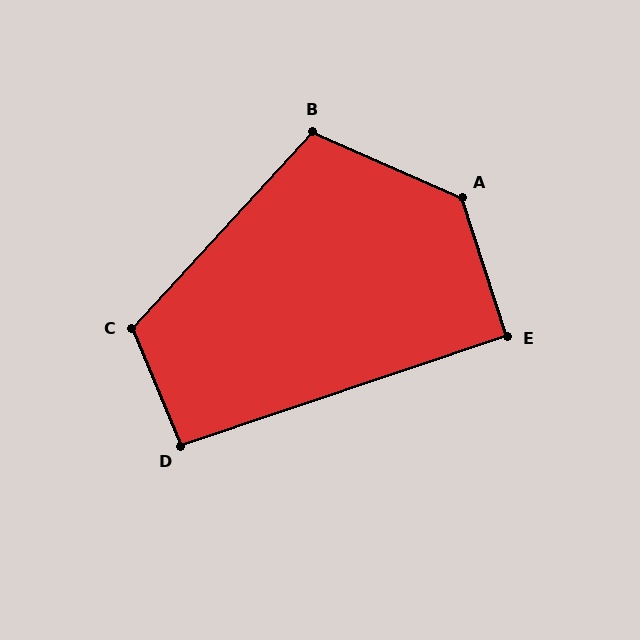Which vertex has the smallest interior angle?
E, at approximately 91 degrees.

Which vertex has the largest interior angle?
A, at approximately 131 degrees.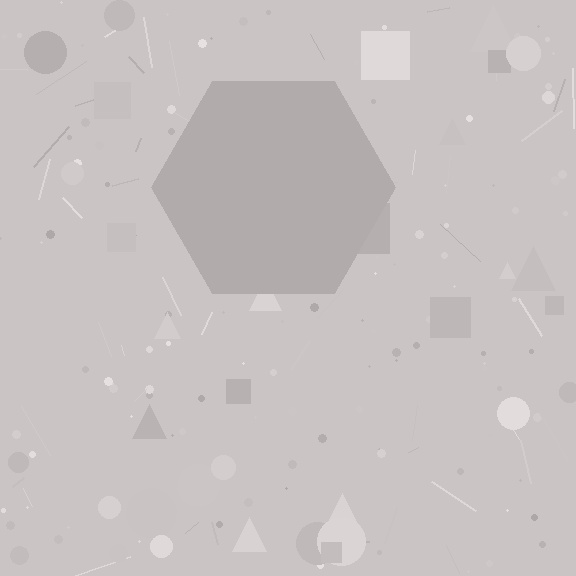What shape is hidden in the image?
A hexagon is hidden in the image.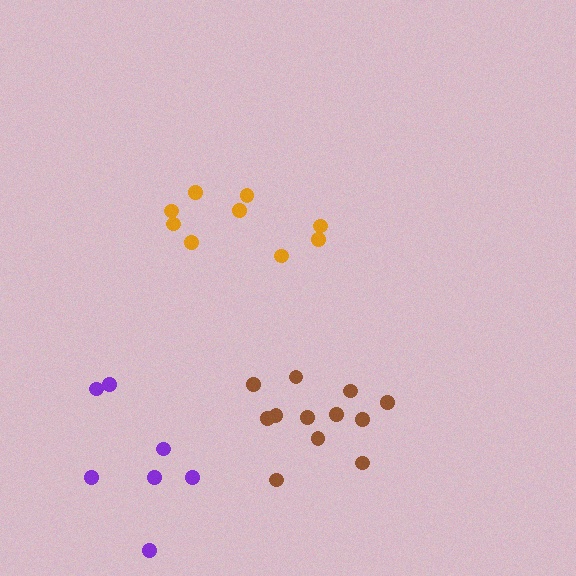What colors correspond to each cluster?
The clusters are colored: purple, orange, brown.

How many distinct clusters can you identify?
There are 3 distinct clusters.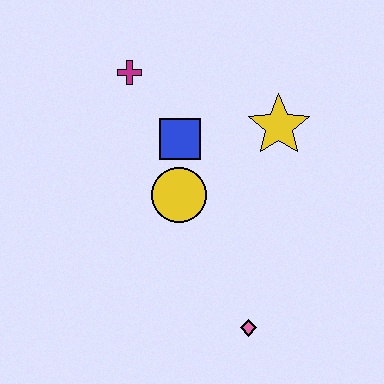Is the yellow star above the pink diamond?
Yes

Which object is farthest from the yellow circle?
The pink diamond is farthest from the yellow circle.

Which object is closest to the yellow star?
The blue square is closest to the yellow star.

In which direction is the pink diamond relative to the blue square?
The pink diamond is below the blue square.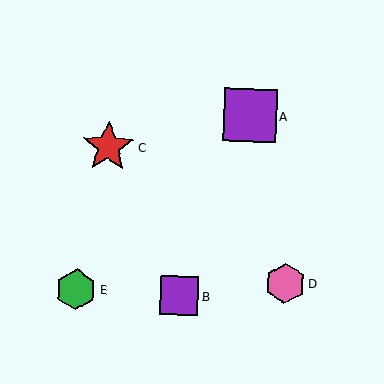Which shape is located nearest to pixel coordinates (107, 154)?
The red star (labeled C) at (108, 147) is nearest to that location.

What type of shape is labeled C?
Shape C is a red star.